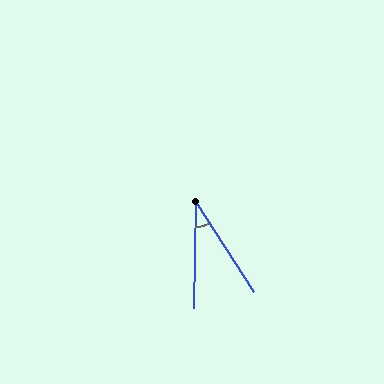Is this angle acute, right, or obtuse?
It is acute.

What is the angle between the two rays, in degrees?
Approximately 34 degrees.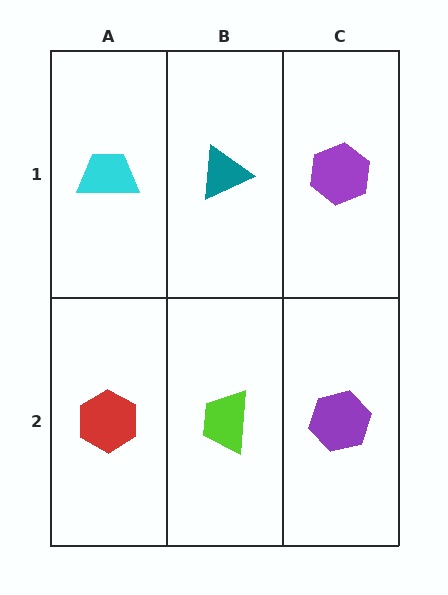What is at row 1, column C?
A purple hexagon.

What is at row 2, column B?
A lime trapezoid.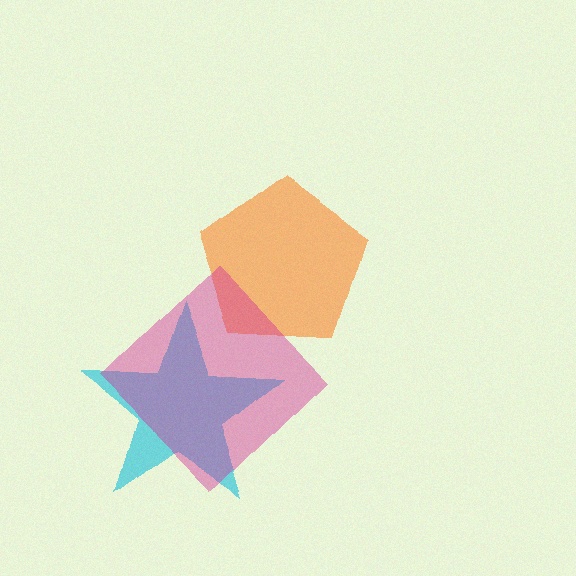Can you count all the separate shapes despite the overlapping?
Yes, there are 3 separate shapes.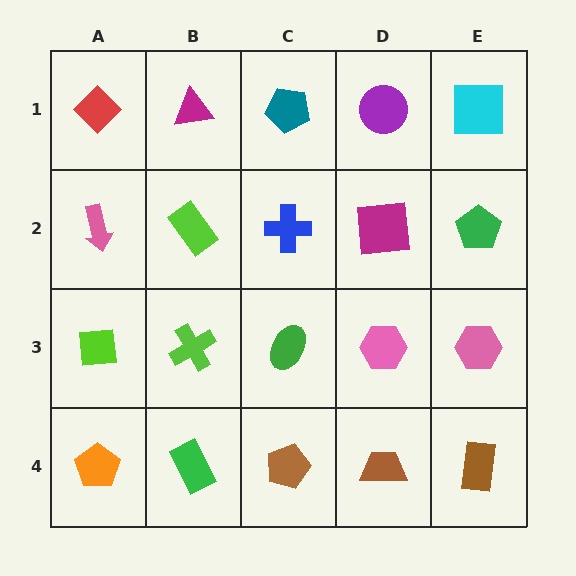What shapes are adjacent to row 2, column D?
A purple circle (row 1, column D), a pink hexagon (row 3, column D), a blue cross (row 2, column C), a green pentagon (row 2, column E).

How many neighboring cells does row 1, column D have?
3.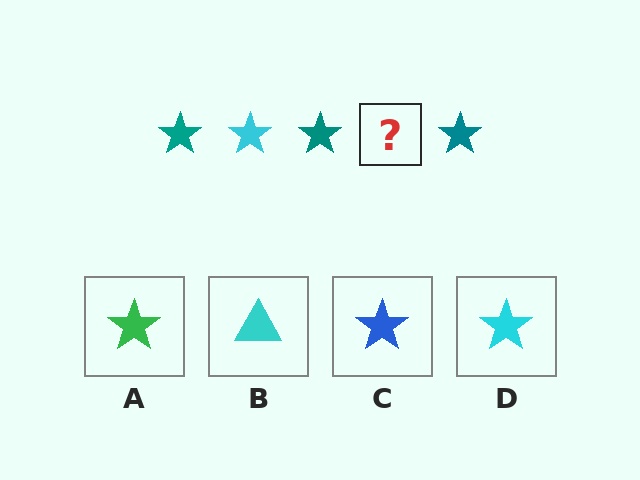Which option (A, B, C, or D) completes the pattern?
D.